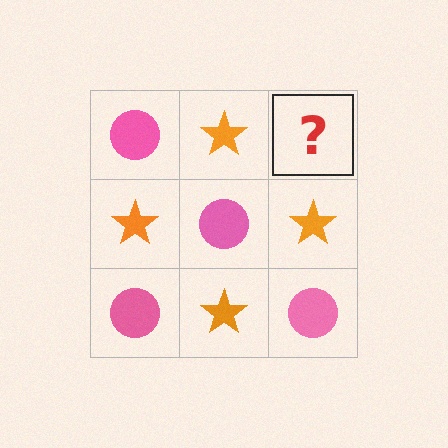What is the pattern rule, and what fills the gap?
The rule is that it alternates pink circle and orange star in a checkerboard pattern. The gap should be filled with a pink circle.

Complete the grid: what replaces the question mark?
The question mark should be replaced with a pink circle.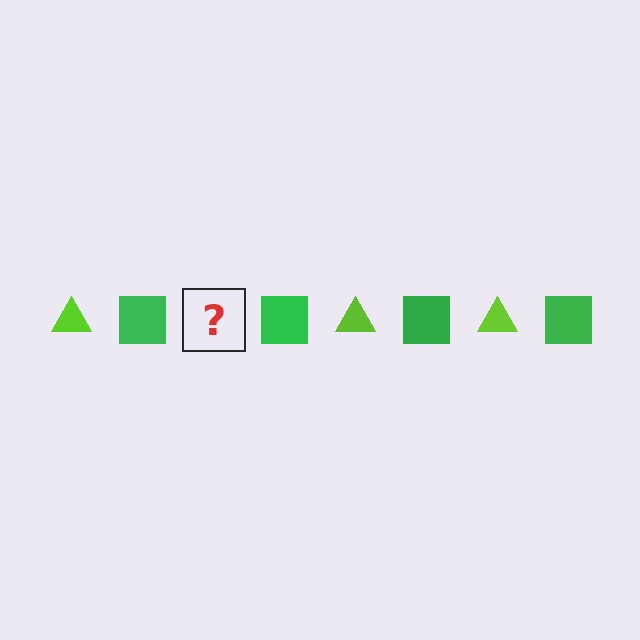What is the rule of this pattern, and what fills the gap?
The rule is that the pattern alternates between lime triangle and green square. The gap should be filled with a lime triangle.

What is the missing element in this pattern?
The missing element is a lime triangle.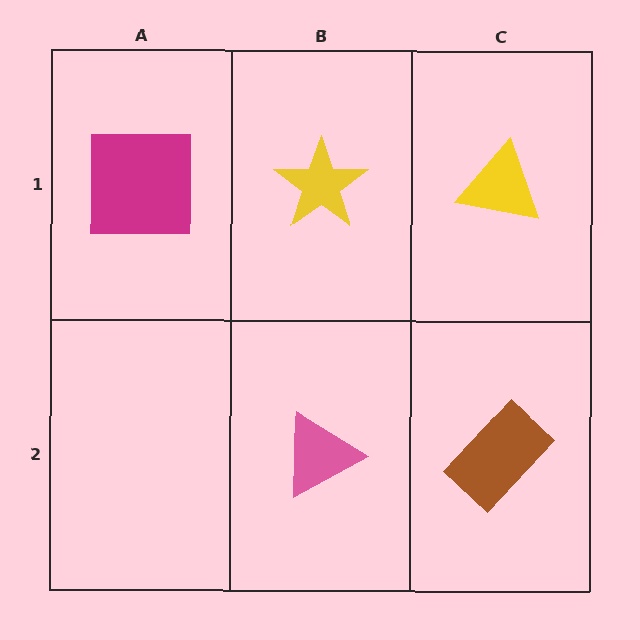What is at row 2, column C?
A brown rectangle.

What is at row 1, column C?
A yellow triangle.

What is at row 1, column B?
A yellow star.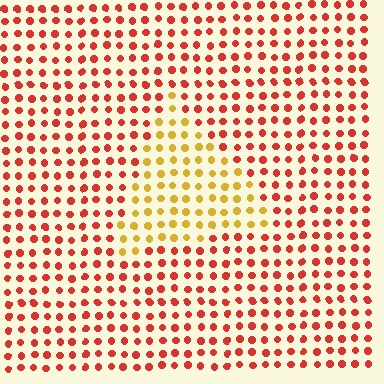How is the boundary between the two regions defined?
The boundary is defined purely by a slight shift in hue (about 45 degrees). Spacing, size, and orientation are identical on both sides.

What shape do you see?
I see a triangle.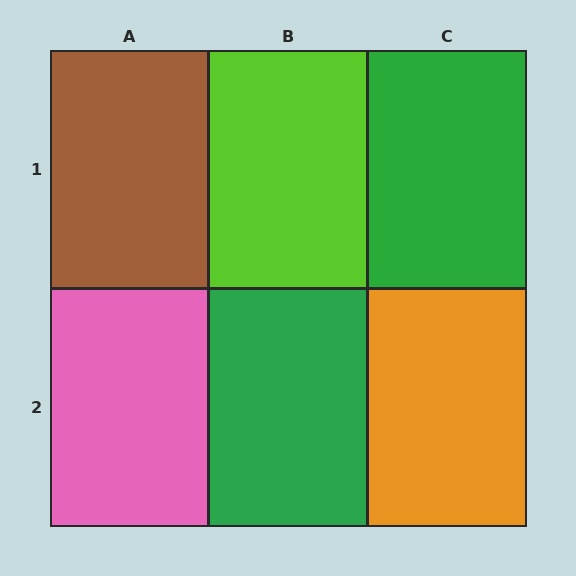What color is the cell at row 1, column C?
Green.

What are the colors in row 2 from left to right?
Pink, green, orange.